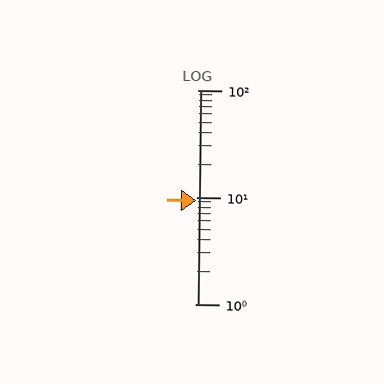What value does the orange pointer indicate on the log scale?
The pointer indicates approximately 9.3.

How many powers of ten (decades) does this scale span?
The scale spans 2 decades, from 1 to 100.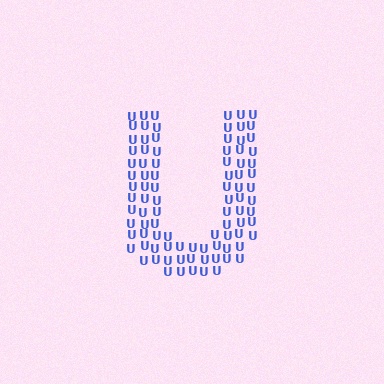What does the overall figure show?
The overall figure shows the letter U.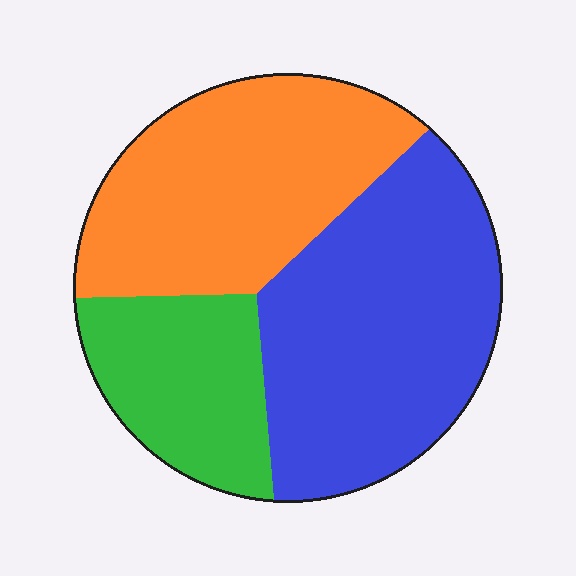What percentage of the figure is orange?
Orange covers roughly 35% of the figure.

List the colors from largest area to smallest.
From largest to smallest: blue, orange, green.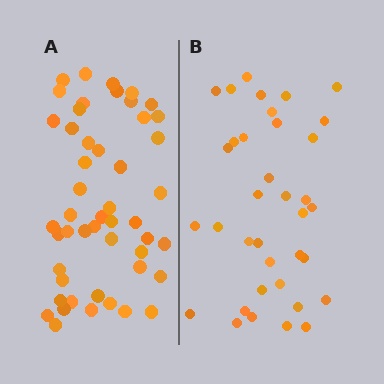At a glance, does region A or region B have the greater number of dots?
Region A (the left region) has more dots.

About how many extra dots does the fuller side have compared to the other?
Region A has approximately 15 more dots than region B.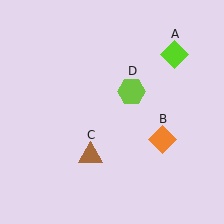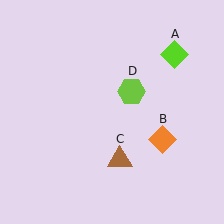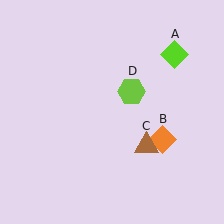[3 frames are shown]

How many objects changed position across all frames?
1 object changed position: brown triangle (object C).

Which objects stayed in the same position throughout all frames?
Lime diamond (object A) and orange diamond (object B) and lime hexagon (object D) remained stationary.